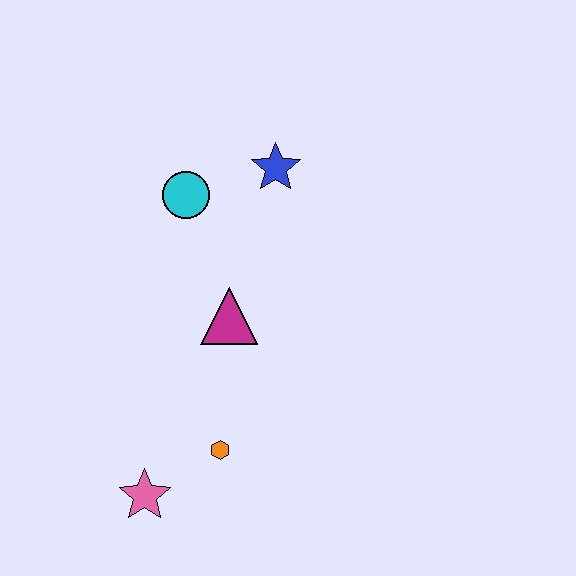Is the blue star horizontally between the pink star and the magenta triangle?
No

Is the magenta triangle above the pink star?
Yes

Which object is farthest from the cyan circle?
The pink star is farthest from the cyan circle.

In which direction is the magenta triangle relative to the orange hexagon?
The magenta triangle is above the orange hexagon.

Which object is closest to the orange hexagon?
The pink star is closest to the orange hexagon.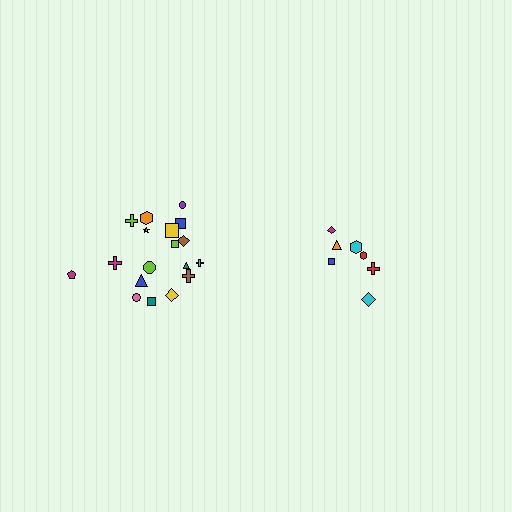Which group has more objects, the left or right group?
The left group.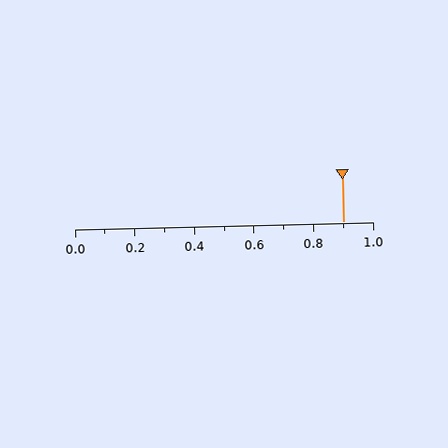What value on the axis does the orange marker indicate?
The marker indicates approximately 0.9.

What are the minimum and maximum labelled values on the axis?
The axis runs from 0.0 to 1.0.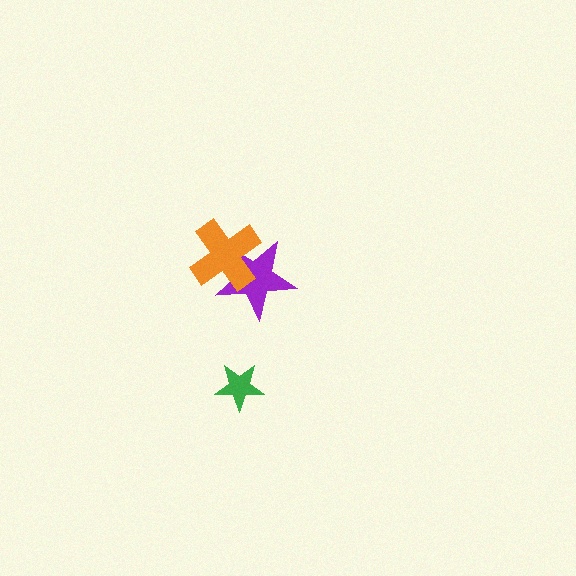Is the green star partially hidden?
No, no other shape covers it.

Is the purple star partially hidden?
Yes, it is partially covered by another shape.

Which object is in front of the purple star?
The orange cross is in front of the purple star.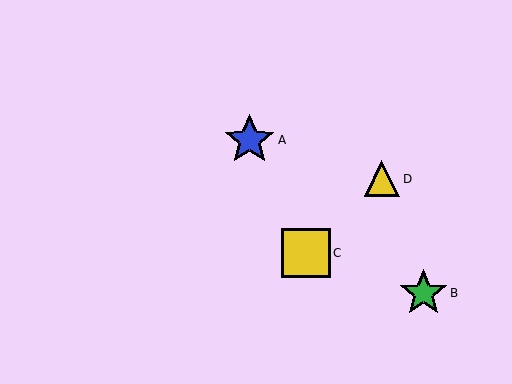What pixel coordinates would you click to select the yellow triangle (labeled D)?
Click at (382, 179) to select the yellow triangle D.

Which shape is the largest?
The blue star (labeled A) is the largest.